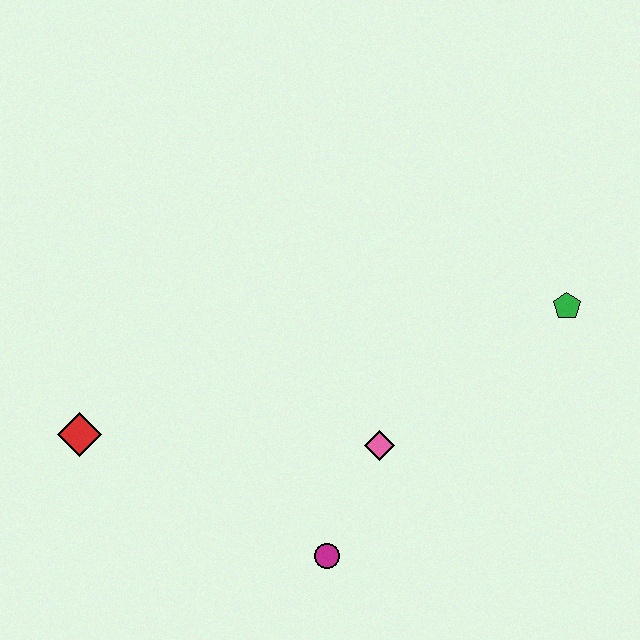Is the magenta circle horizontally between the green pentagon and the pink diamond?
No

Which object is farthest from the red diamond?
The green pentagon is farthest from the red diamond.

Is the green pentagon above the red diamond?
Yes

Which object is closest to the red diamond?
The magenta circle is closest to the red diamond.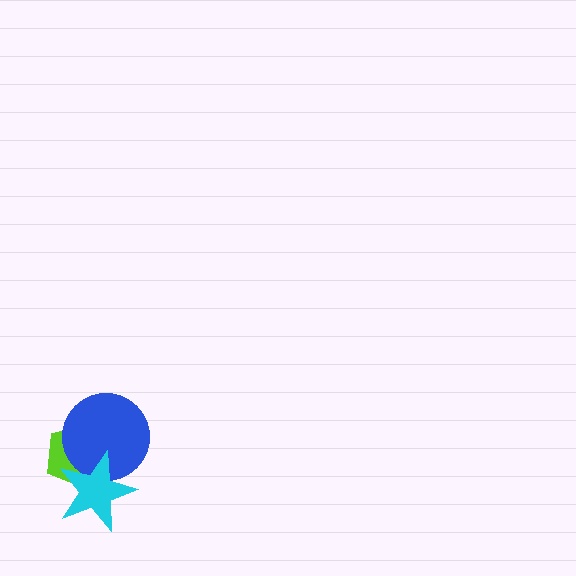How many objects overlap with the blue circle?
2 objects overlap with the blue circle.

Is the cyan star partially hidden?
No, no other shape covers it.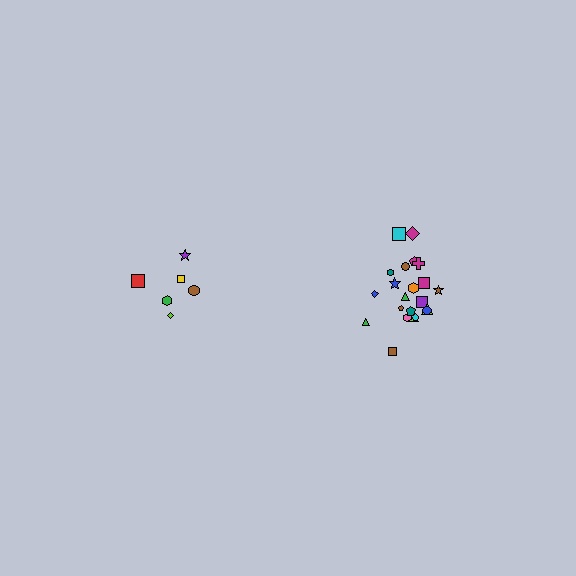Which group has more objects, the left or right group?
The right group.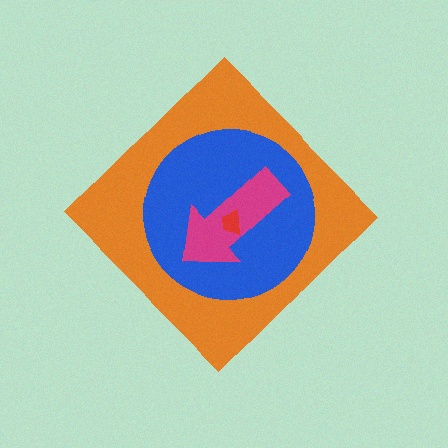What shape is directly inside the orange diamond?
The blue circle.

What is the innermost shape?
The red trapezoid.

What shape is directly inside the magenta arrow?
The red trapezoid.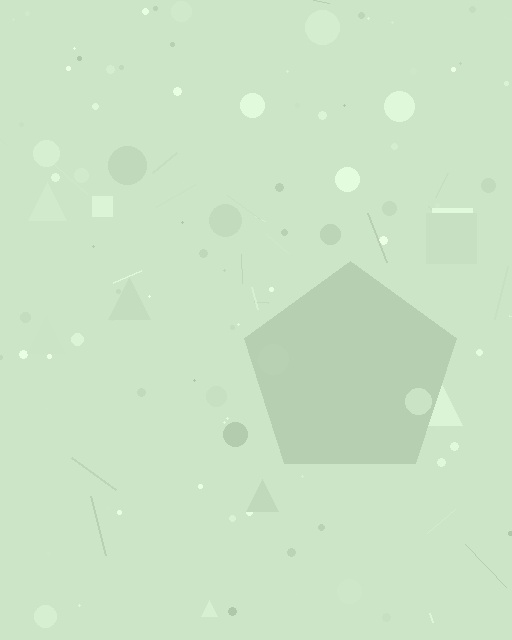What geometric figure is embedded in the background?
A pentagon is embedded in the background.